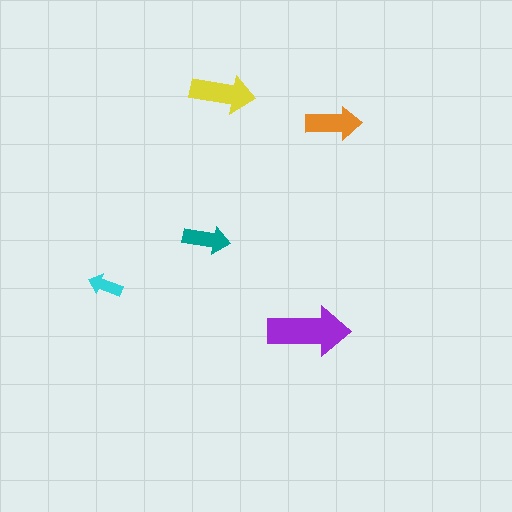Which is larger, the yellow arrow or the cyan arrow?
The yellow one.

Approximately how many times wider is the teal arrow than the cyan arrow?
About 1.5 times wider.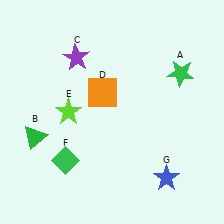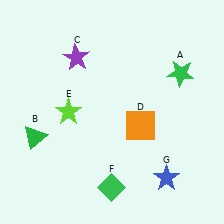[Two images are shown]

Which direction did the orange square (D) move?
The orange square (D) moved right.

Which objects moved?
The objects that moved are: the orange square (D), the green diamond (F).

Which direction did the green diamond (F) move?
The green diamond (F) moved right.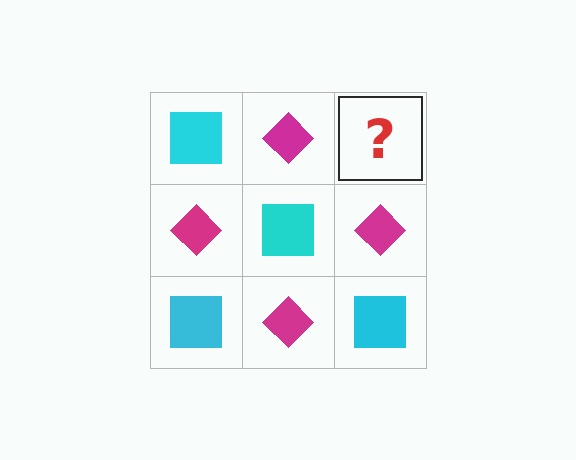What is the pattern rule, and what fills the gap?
The rule is that it alternates cyan square and magenta diamond in a checkerboard pattern. The gap should be filled with a cyan square.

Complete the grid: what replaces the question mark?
The question mark should be replaced with a cyan square.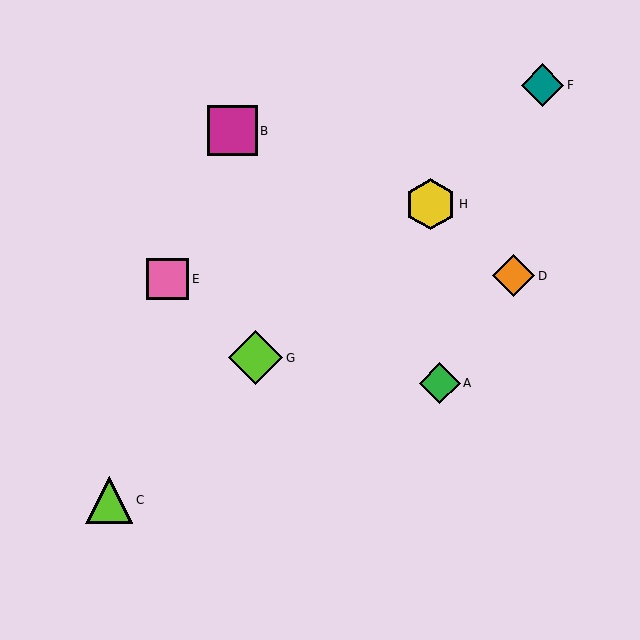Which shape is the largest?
The lime diamond (labeled G) is the largest.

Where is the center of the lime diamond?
The center of the lime diamond is at (256, 358).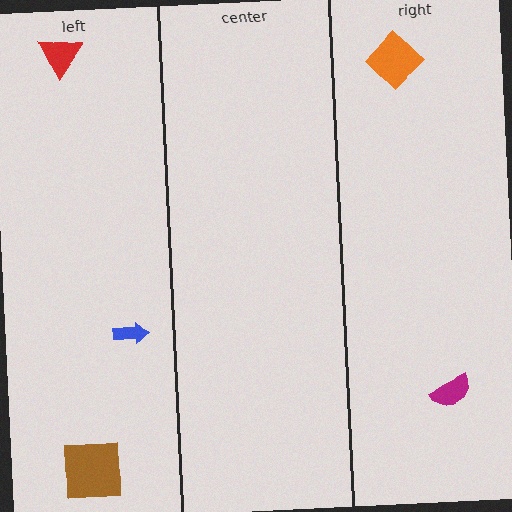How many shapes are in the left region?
3.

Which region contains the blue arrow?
The left region.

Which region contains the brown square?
The left region.